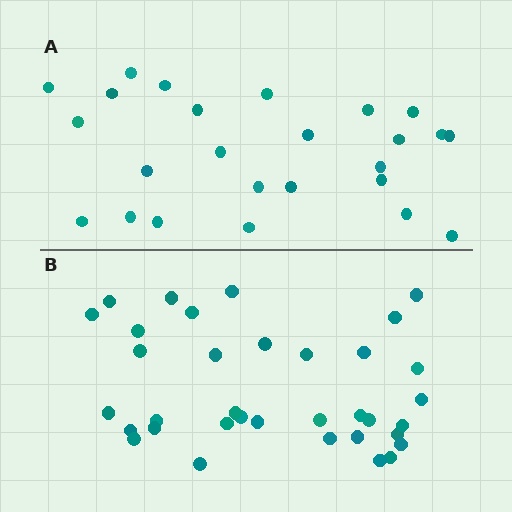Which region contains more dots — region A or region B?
Region B (the bottom region) has more dots.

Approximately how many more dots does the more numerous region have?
Region B has roughly 10 or so more dots than region A.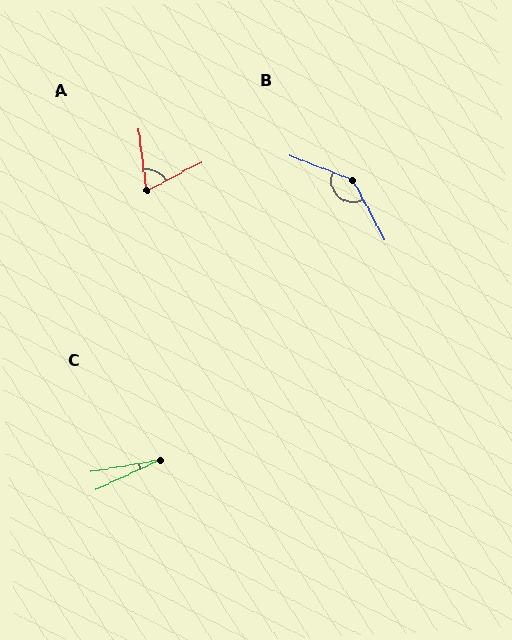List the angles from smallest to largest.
C (16°), A (69°), B (139°).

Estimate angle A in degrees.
Approximately 69 degrees.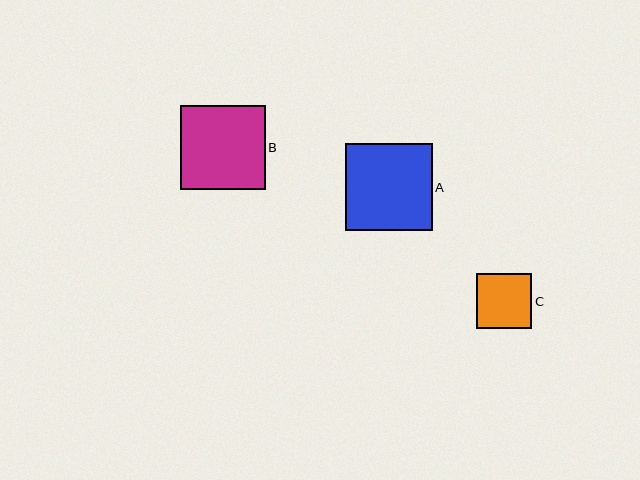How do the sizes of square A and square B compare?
Square A and square B are approximately the same size.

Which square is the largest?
Square A is the largest with a size of approximately 87 pixels.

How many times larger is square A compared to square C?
Square A is approximately 1.6 times the size of square C.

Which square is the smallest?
Square C is the smallest with a size of approximately 55 pixels.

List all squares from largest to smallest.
From largest to smallest: A, B, C.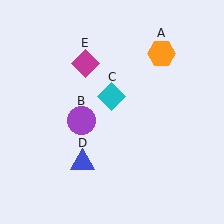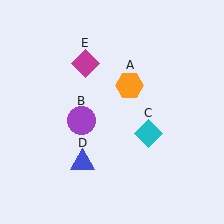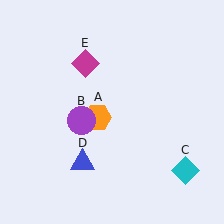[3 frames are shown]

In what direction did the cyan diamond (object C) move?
The cyan diamond (object C) moved down and to the right.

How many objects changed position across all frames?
2 objects changed position: orange hexagon (object A), cyan diamond (object C).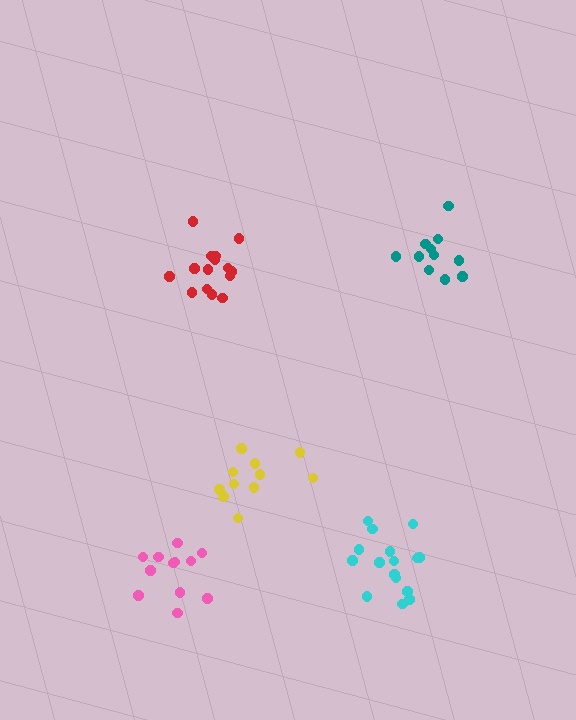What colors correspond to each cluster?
The clusters are colored: red, teal, cyan, pink, yellow.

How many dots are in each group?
Group 1: 15 dots, Group 2: 11 dots, Group 3: 16 dots, Group 4: 12 dots, Group 5: 11 dots (65 total).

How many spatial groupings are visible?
There are 5 spatial groupings.